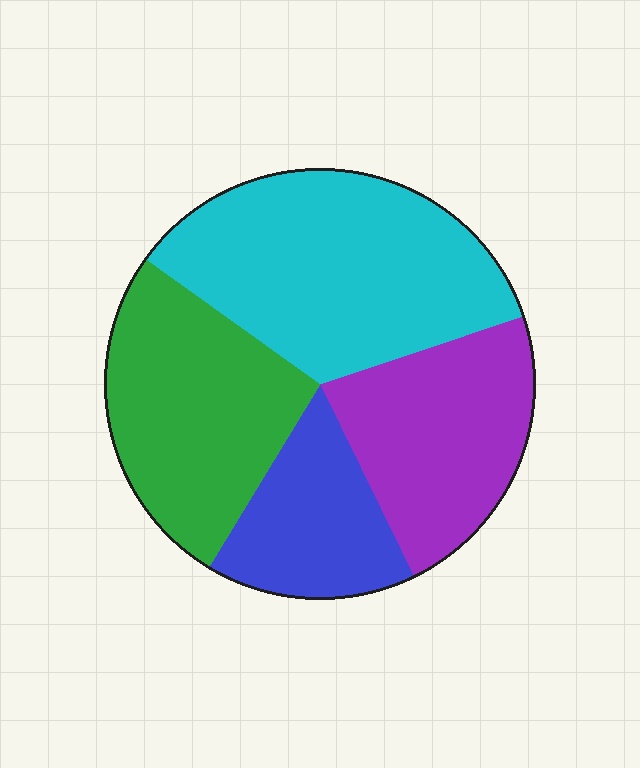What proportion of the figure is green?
Green takes up between a quarter and a half of the figure.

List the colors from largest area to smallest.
From largest to smallest: cyan, green, purple, blue.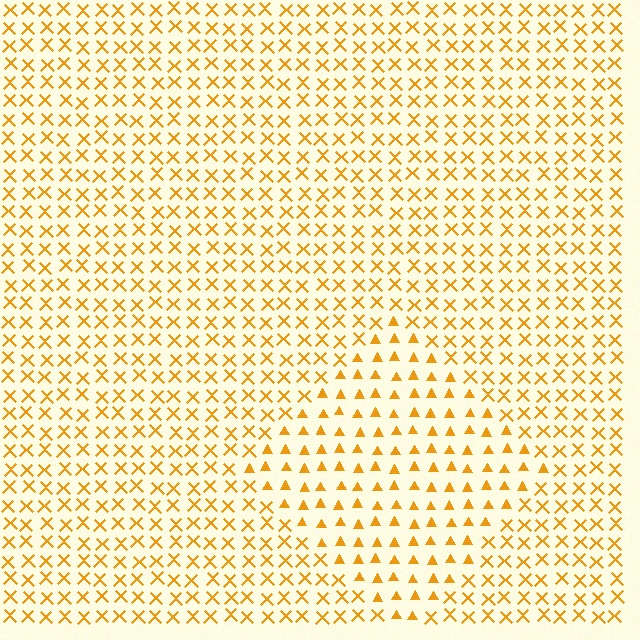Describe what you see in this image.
The image is filled with small orange elements arranged in a uniform grid. A diamond-shaped region contains triangles, while the surrounding area contains X marks. The boundary is defined purely by the change in element shape.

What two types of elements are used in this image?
The image uses triangles inside the diamond region and X marks outside it.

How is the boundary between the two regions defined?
The boundary is defined by a change in element shape: triangles inside vs. X marks outside. All elements share the same color and spacing.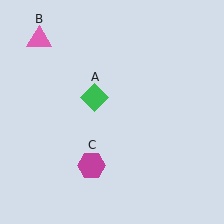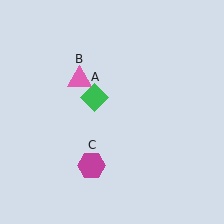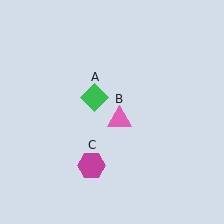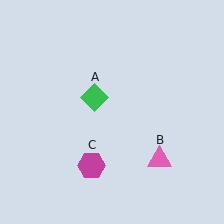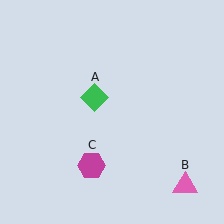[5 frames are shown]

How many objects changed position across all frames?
1 object changed position: pink triangle (object B).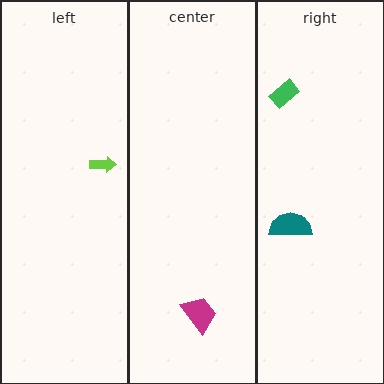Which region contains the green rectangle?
The right region.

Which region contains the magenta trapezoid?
The center region.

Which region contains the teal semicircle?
The right region.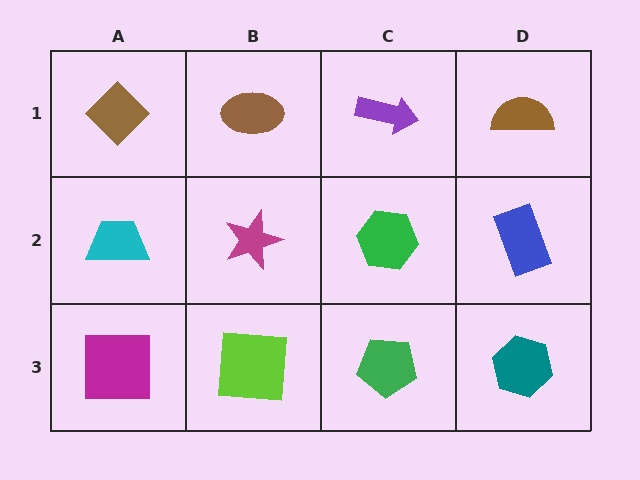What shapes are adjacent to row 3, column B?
A magenta star (row 2, column B), a magenta square (row 3, column A), a green pentagon (row 3, column C).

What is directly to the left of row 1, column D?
A purple arrow.